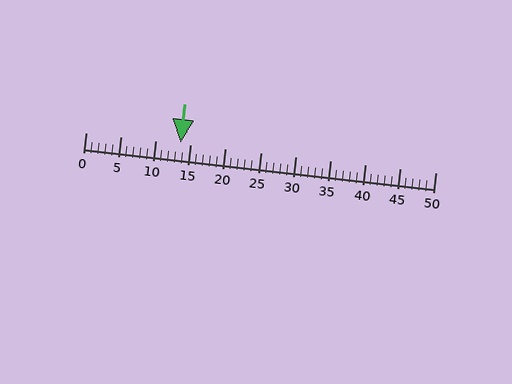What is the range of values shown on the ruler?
The ruler shows values from 0 to 50.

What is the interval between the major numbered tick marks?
The major tick marks are spaced 5 units apart.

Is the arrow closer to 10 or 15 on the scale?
The arrow is closer to 15.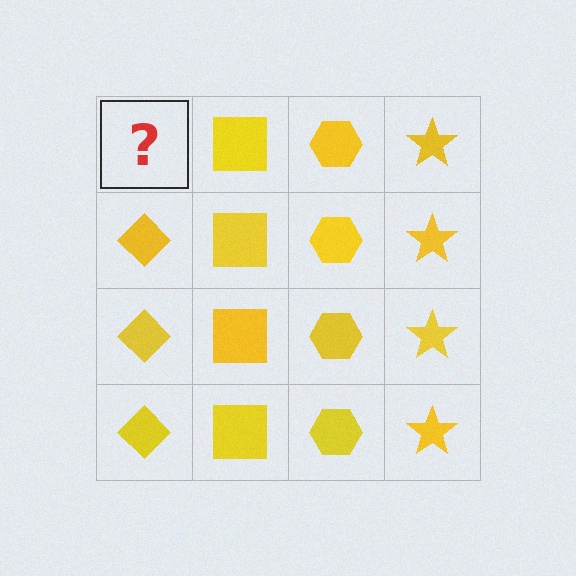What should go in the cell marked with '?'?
The missing cell should contain a yellow diamond.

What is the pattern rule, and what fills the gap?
The rule is that each column has a consistent shape. The gap should be filled with a yellow diamond.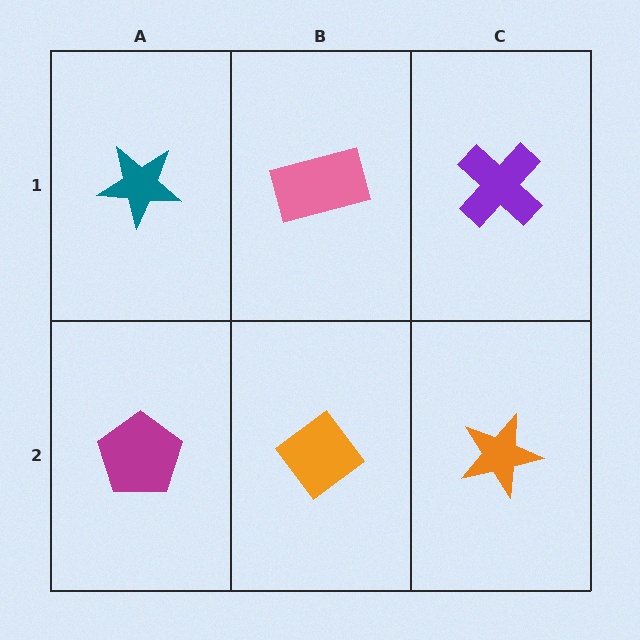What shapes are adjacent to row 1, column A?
A magenta pentagon (row 2, column A), a pink rectangle (row 1, column B).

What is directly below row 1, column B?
An orange diamond.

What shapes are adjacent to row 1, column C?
An orange star (row 2, column C), a pink rectangle (row 1, column B).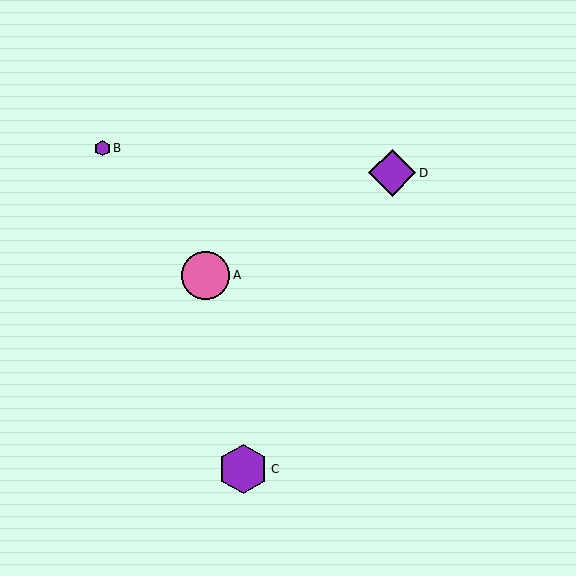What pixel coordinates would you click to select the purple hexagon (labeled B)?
Click at (102, 148) to select the purple hexagon B.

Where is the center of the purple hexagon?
The center of the purple hexagon is at (243, 469).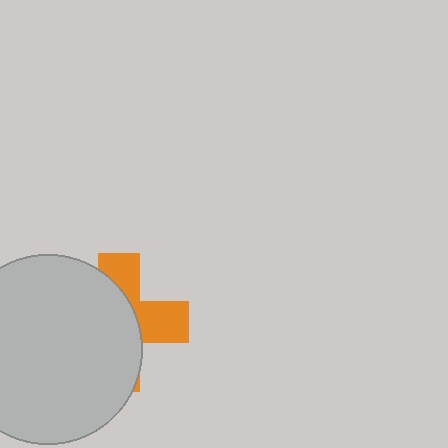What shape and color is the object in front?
The object in front is a light gray circle.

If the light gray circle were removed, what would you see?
You would see the complete orange cross.